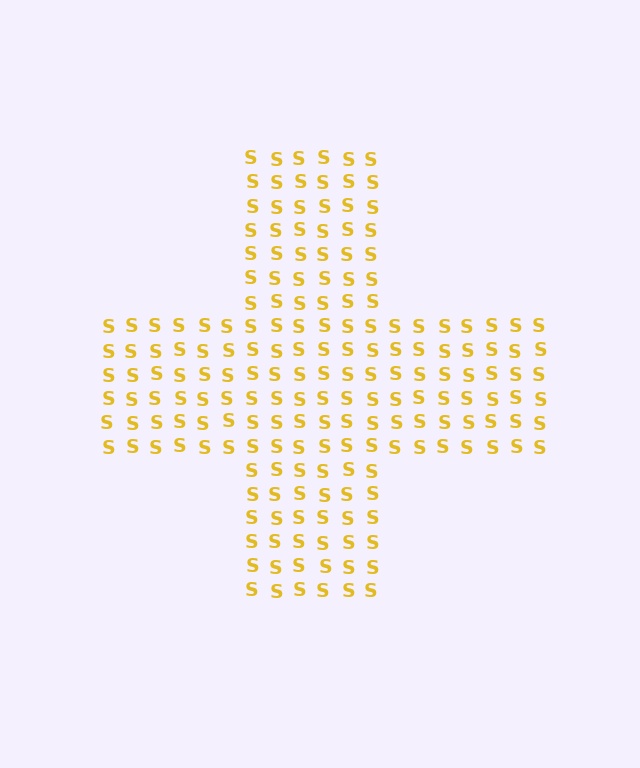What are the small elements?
The small elements are letter S's.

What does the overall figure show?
The overall figure shows a cross.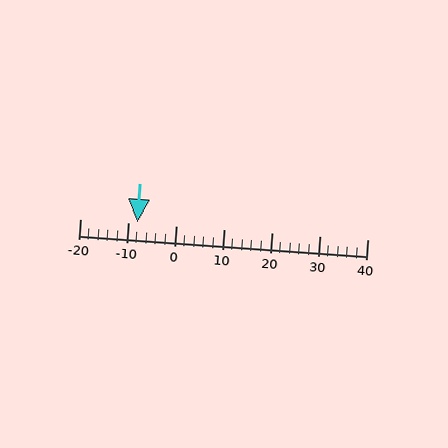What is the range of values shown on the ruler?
The ruler shows values from -20 to 40.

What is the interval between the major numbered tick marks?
The major tick marks are spaced 10 units apart.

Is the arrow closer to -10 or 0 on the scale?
The arrow is closer to -10.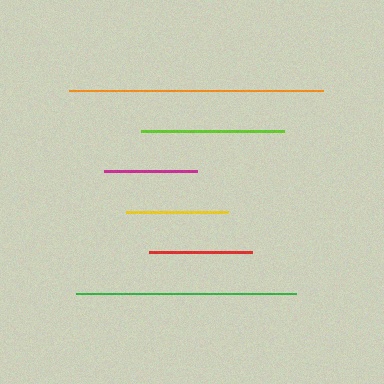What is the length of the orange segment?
The orange segment is approximately 254 pixels long.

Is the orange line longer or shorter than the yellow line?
The orange line is longer than the yellow line.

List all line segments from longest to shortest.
From longest to shortest: orange, green, lime, red, yellow, magenta.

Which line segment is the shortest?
The magenta line is the shortest at approximately 93 pixels.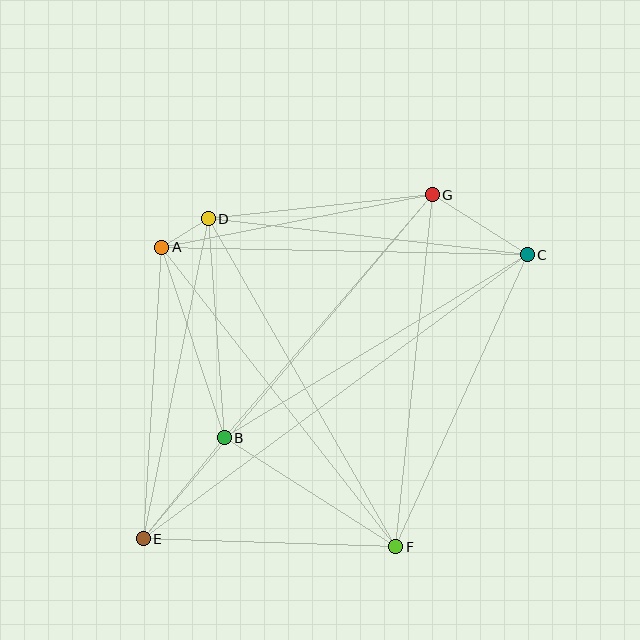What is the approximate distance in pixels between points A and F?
The distance between A and F is approximately 380 pixels.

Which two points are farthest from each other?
Points C and E are farthest from each other.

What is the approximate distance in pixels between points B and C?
The distance between B and C is approximately 354 pixels.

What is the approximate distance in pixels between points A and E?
The distance between A and E is approximately 292 pixels.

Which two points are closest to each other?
Points A and D are closest to each other.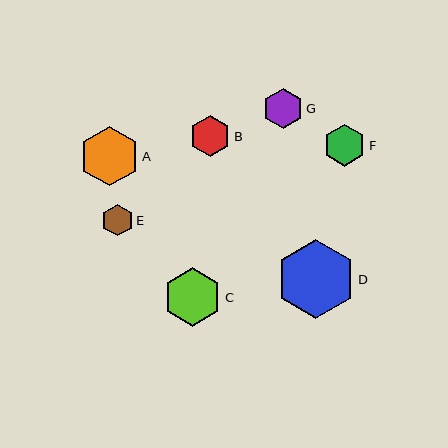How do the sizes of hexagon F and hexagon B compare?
Hexagon F and hexagon B are approximately the same size.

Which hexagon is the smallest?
Hexagon E is the smallest with a size of approximately 32 pixels.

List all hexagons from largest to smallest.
From largest to smallest: D, A, C, F, B, G, E.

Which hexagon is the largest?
Hexagon D is the largest with a size of approximately 79 pixels.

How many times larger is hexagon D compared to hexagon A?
Hexagon D is approximately 1.3 times the size of hexagon A.